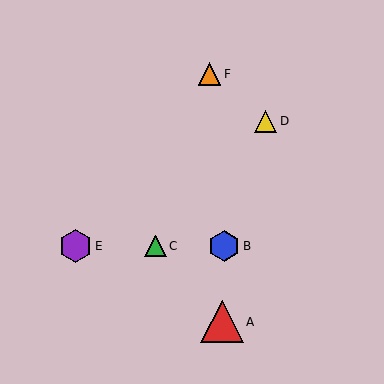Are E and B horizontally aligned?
Yes, both are at y≈246.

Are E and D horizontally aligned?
No, E is at y≈246 and D is at y≈121.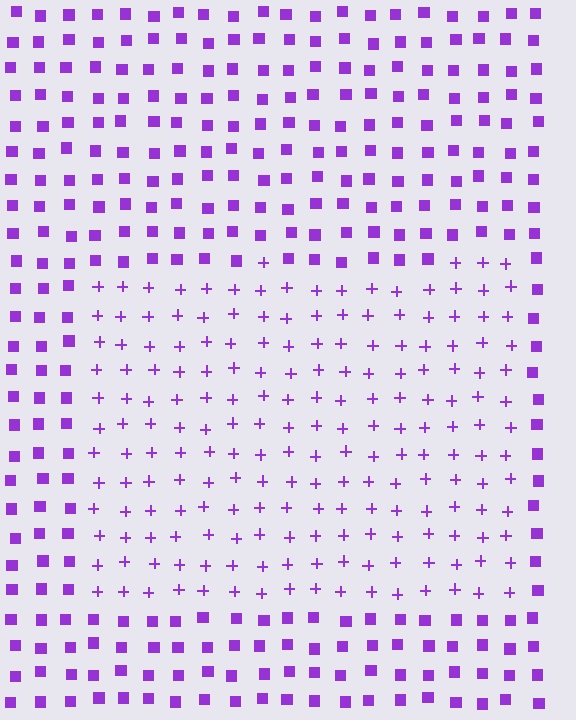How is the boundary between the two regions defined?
The boundary is defined by a change in element shape: plus signs inside vs. squares outside. All elements share the same color and spacing.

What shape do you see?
I see a rectangle.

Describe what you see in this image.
The image is filled with small purple elements arranged in a uniform grid. A rectangle-shaped region contains plus signs, while the surrounding area contains squares. The boundary is defined purely by the change in element shape.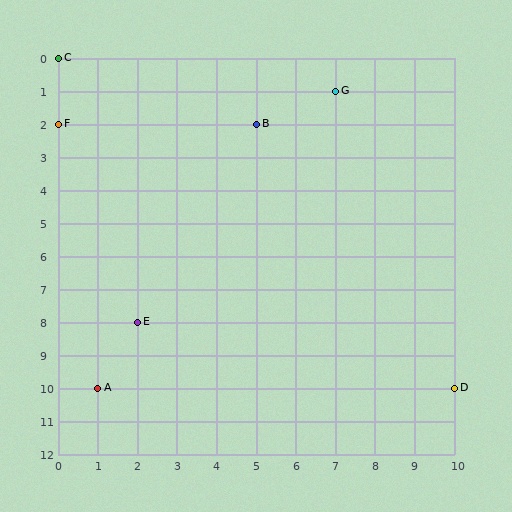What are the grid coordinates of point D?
Point D is at grid coordinates (10, 10).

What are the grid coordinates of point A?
Point A is at grid coordinates (1, 10).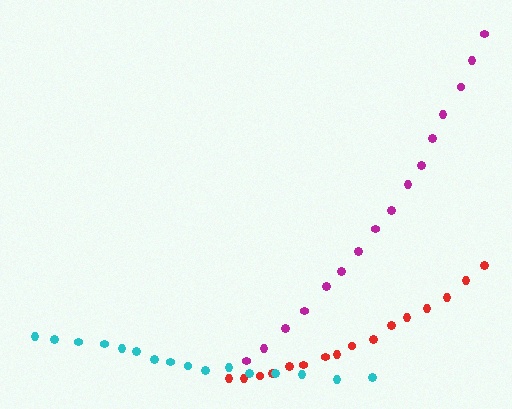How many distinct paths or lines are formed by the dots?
There are 3 distinct paths.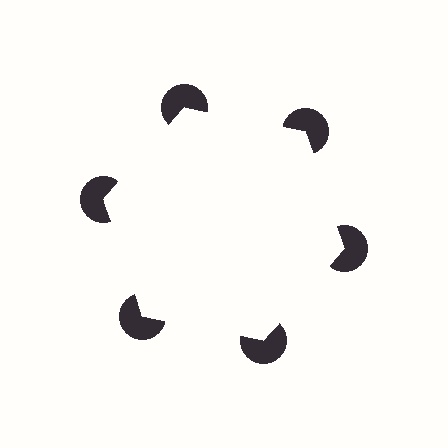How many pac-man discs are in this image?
There are 6 — one at each vertex of the illusory hexagon.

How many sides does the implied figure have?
6 sides.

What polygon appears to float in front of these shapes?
An illusory hexagon — its edges are inferred from the aligned wedge cuts in the pac-man discs, not physically drawn.